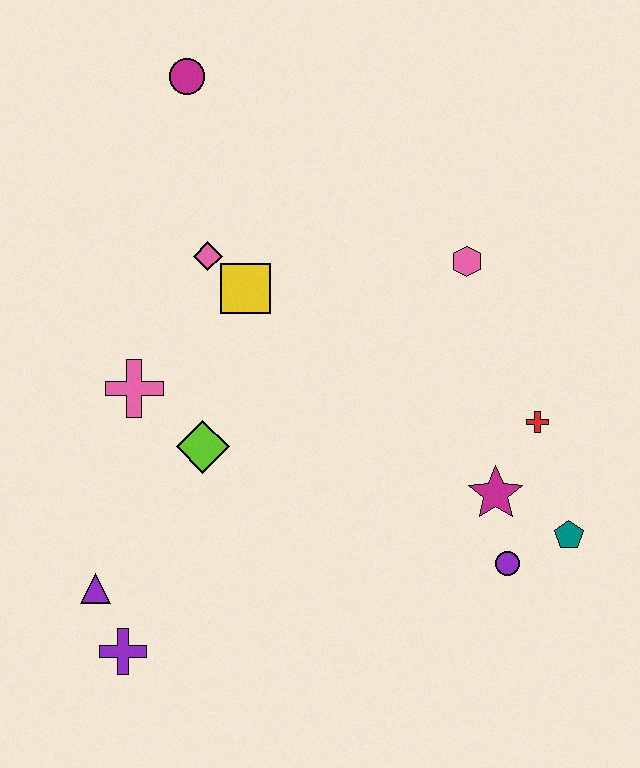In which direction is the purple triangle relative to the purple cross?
The purple triangle is above the purple cross.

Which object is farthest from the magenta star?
The magenta circle is farthest from the magenta star.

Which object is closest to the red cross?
The magenta star is closest to the red cross.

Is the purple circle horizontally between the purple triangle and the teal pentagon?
Yes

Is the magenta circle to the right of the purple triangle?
Yes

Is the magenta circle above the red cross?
Yes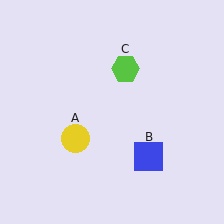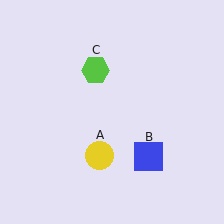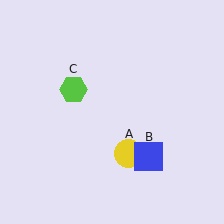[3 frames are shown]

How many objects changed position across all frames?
2 objects changed position: yellow circle (object A), lime hexagon (object C).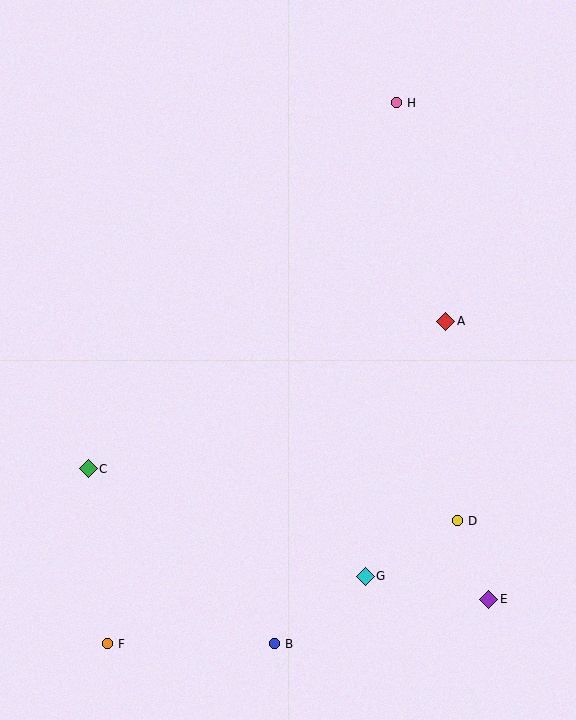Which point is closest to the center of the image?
Point A at (446, 321) is closest to the center.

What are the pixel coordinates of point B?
Point B is at (274, 644).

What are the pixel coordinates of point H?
Point H is at (396, 103).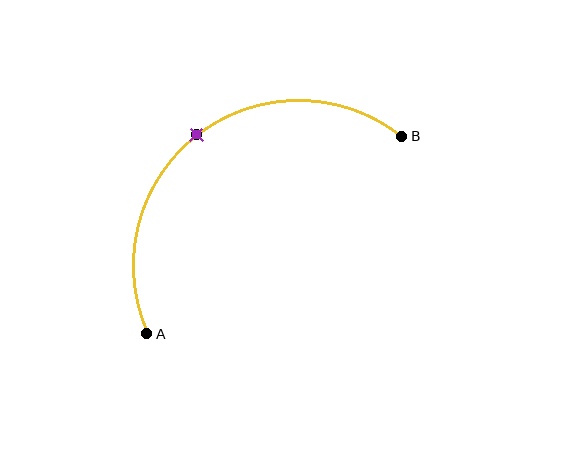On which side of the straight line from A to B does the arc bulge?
The arc bulges above and to the left of the straight line connecting A and B.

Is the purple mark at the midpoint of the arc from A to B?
Yes. The purple mark lies on the arc at equal arc-length from both A and B — it is the arc midpoint.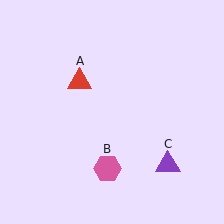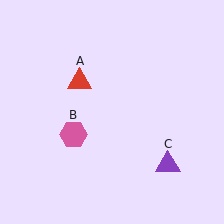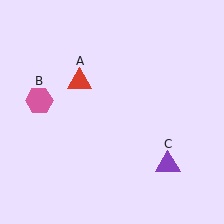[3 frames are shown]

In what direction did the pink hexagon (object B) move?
The pink hexagon (object B) moved up and to the left.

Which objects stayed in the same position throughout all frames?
Red triangle (object A) and purple triangle (object C) remained stationary.